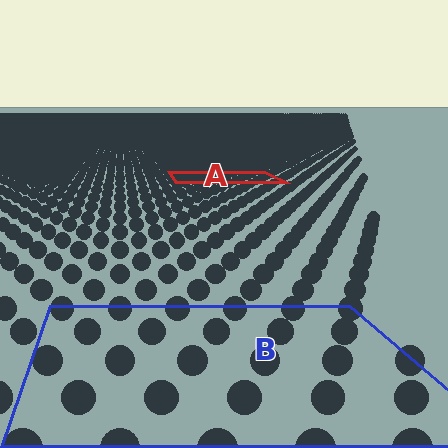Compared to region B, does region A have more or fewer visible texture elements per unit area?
Region A has more texture elements per unit area — they are packed more densely because it is farther away.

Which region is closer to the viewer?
Region B is closer. The texture elements there are larger and more spread out.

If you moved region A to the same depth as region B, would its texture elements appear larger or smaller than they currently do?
They would appear larger. At a closer depth, the same texture elements are projected at a bigger on-screen size.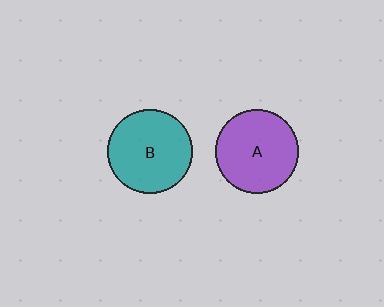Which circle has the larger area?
Circle B (teal).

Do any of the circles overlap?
No, none of the circles overlap.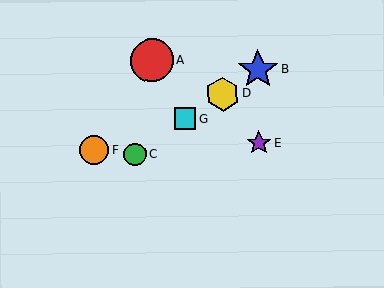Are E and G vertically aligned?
No, E is at x≈259 and G is at x≈185.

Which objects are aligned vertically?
Objects B, E are aligned vertically.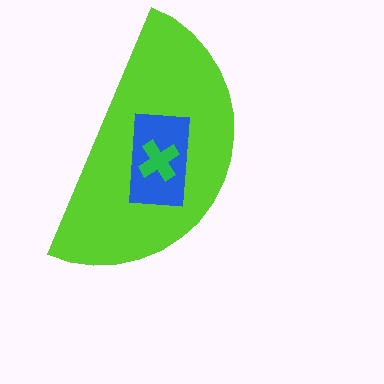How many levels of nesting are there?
3.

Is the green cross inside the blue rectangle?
Yes.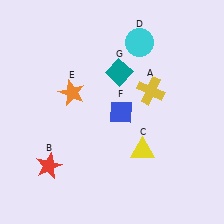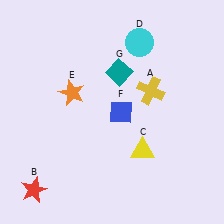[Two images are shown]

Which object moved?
The red star (B) moved down.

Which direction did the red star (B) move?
The red star (B) moved down.